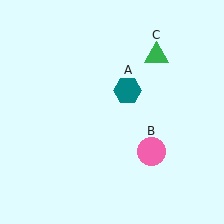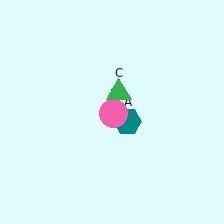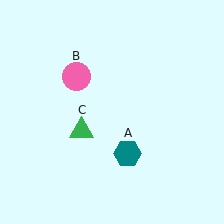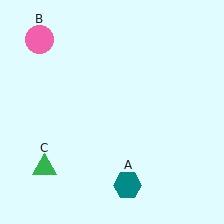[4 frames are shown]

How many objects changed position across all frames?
3 objects changed position: teal hexagon (object A), pink circle (object B), green triangle (object C).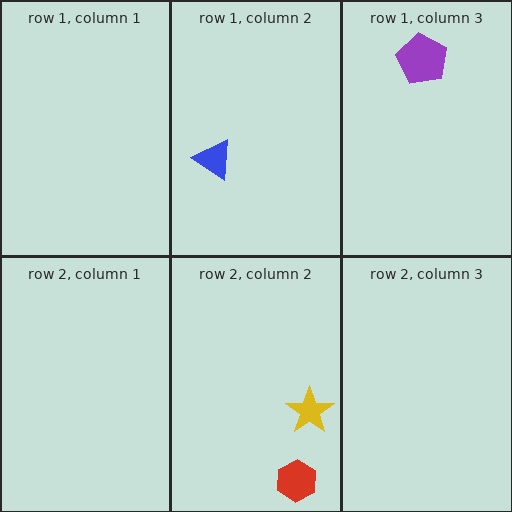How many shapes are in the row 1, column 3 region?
1.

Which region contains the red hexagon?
The row 2, column 2 region.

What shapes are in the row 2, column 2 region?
The yellow star, the red hexagon.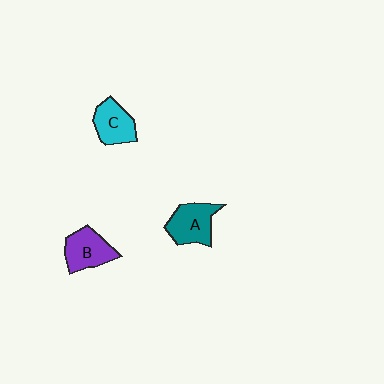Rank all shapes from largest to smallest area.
From largest to smallest: A (teal), B (purple), C (cyan).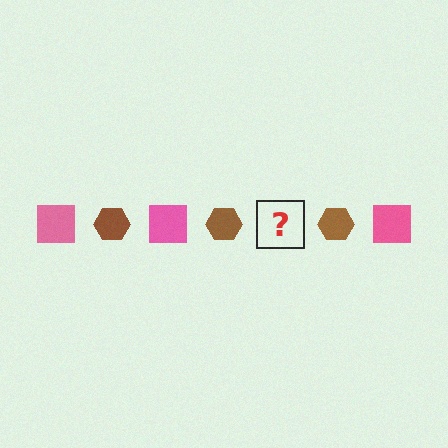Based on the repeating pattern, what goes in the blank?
The blank should be a pink square.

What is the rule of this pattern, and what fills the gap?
The rule is that the pattern alternates between pink square and brown hexagon. The gap should be filled with a pink square.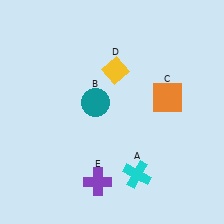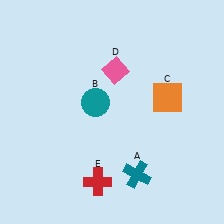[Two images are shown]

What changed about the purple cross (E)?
In Image 1, E is purple. In Image 2, it changed to red.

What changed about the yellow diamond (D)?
In Image 1, D is yellow. In Image 2, it changed to pink.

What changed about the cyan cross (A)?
In Image 1, A is cyan. In Image 2, it changed to teal.